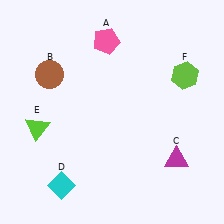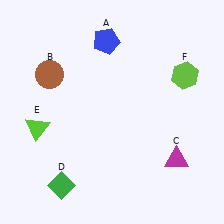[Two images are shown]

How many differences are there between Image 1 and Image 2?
There are 2 differences between the two images.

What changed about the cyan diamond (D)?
In Image 1, D is cyan. In Image 2, it changed to green.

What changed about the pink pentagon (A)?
In Image 1, A is pink. In Image 2, it changed to blue.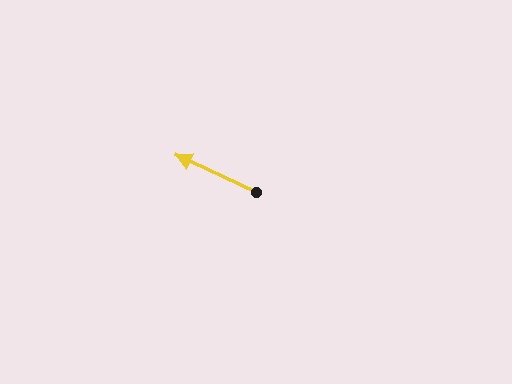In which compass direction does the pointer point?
Northwest.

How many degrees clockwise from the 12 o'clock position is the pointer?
Approximately 295 degrees.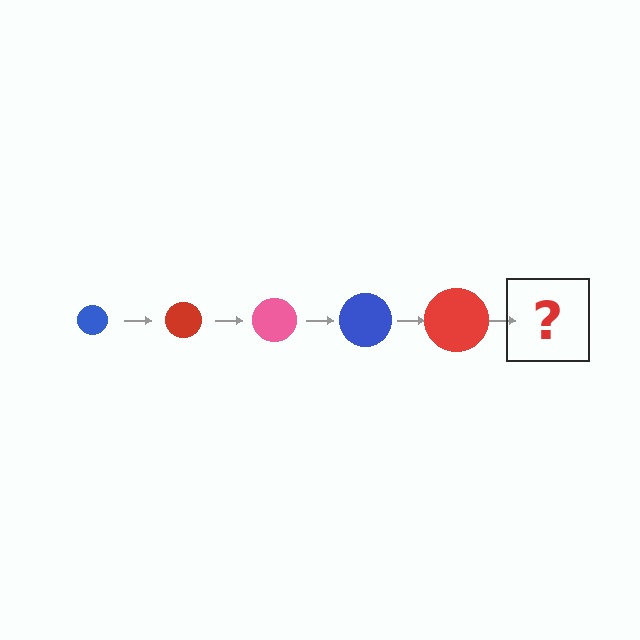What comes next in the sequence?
The next element should be a pink circle, larger than the previous one.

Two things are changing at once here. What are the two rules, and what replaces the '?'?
The two rules are that the circle grows larger each step and the color cycles through blue, red, and pink. The '?' should be a pink circle, larger than the previous one.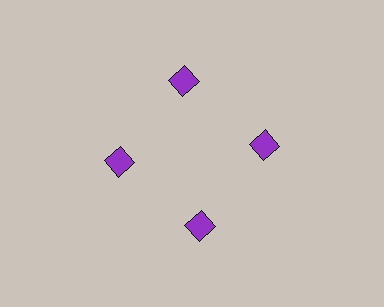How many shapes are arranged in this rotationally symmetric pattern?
There are 4 shapes, arranged in 4 groups of 1.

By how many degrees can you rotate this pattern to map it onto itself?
The pattern maps onto itself every 90 degrees of rotation.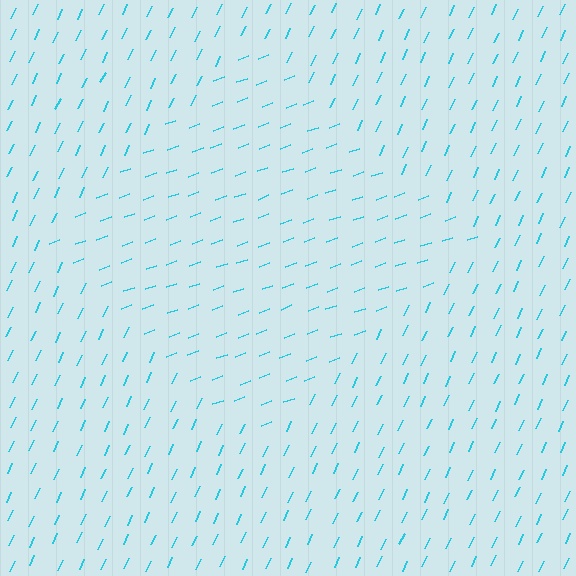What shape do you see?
I see a diamond.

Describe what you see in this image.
The image is filled with small cyan line segments. A diamond region in the image has lines oriented differently from the surrounding lines, creating a visible texture boundary.